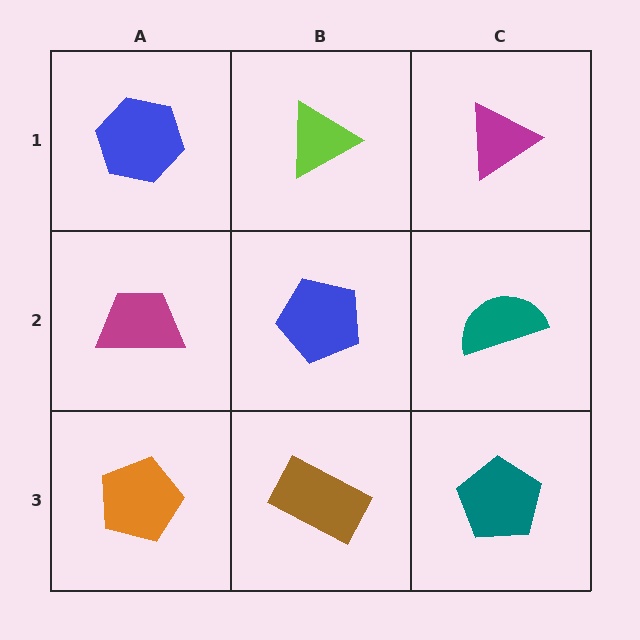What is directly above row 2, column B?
A lime triangle.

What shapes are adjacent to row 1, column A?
A magenta trapezoid (row 2, column A), a lime triangle (row 1, column B).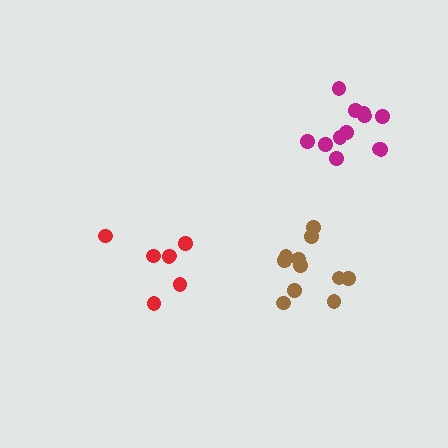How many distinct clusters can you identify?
There are 3 distinct clusters.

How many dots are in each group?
Group 1: 11 dots, Group 2: 12 dots, Group 3: 7 dots (30 total).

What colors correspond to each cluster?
The clusters are colored: brown, magenta, red.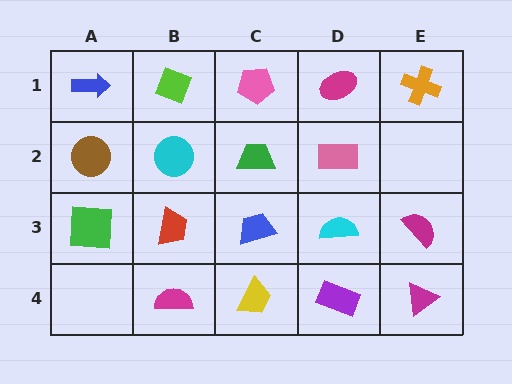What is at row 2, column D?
A pink rectangle.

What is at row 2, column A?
A brown circle.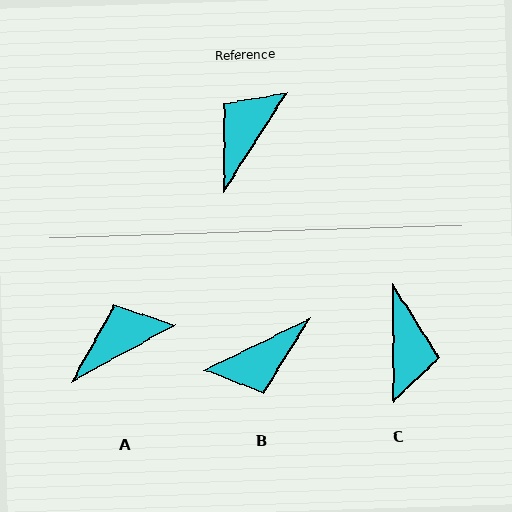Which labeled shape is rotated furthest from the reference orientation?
B, about 149 degrees away.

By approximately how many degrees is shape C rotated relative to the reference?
Approximately 147 degrees clockwise.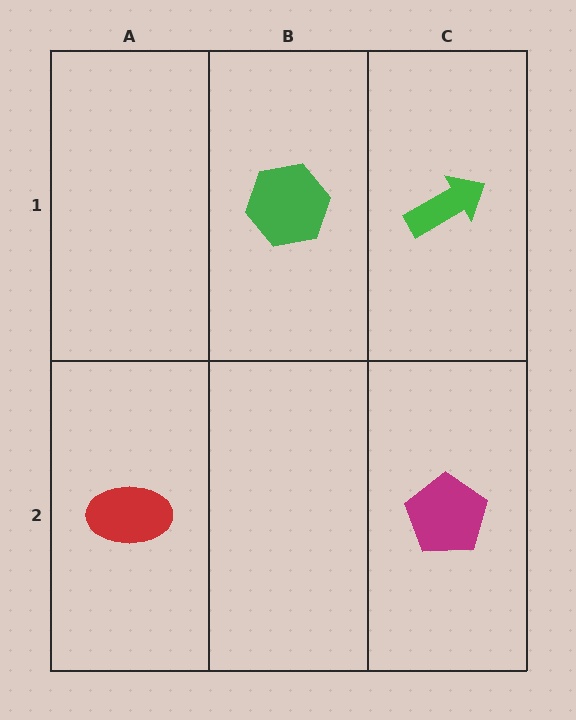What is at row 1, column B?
A green hexagon.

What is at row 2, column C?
A magenta pentagon.